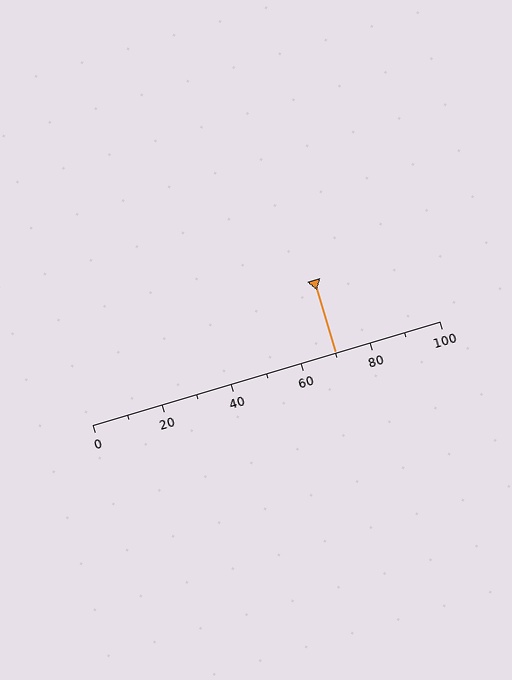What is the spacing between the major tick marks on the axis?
The major ticks are spaced 20 apart.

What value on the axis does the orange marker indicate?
The marker indicates approximately 70.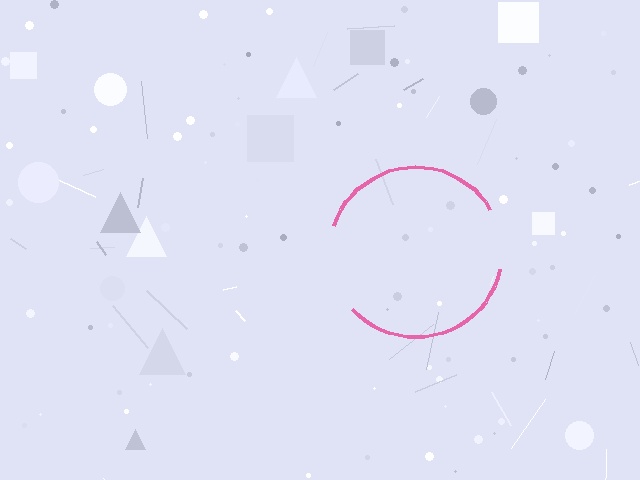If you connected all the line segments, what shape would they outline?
They would outline a circle.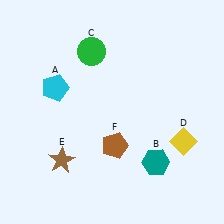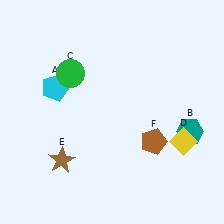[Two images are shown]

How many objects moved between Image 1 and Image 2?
3 objects moved between the two images.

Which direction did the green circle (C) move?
The green circle (C) moved down.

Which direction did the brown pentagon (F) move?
The brown pentagon (F) moved right.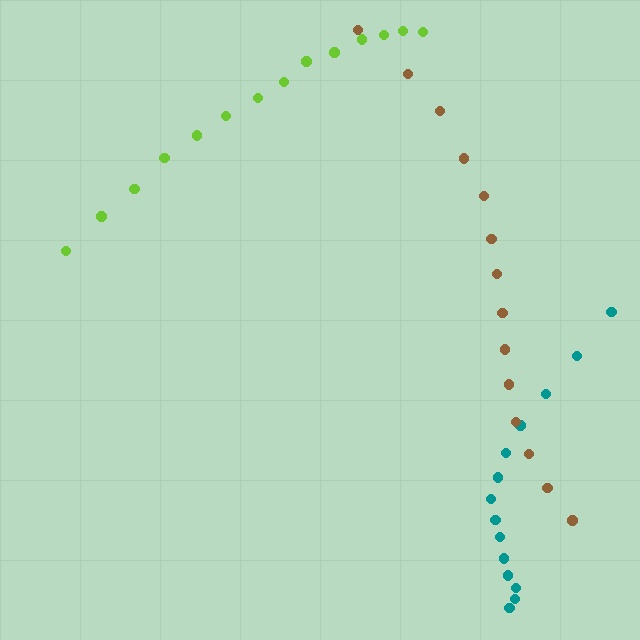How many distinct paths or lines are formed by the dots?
There are 3 distinct paths.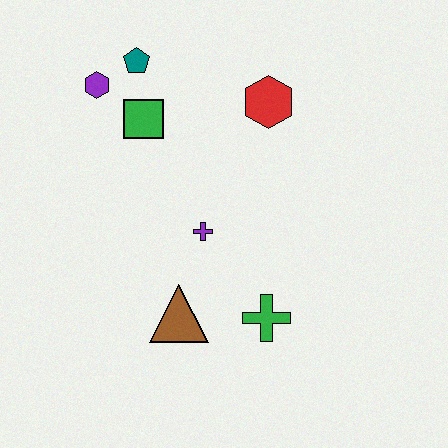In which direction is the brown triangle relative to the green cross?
The brown triangle is to the left of the green cross.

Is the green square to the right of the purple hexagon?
Yes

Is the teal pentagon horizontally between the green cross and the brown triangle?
No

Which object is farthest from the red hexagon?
The brown triangle is farthest from the red hexagon.